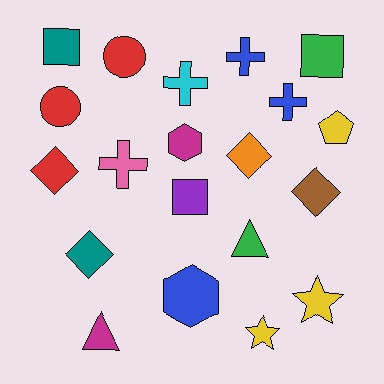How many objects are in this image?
There are 20 objects.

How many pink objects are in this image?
There is 1 pink object.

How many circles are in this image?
There are 2 circles.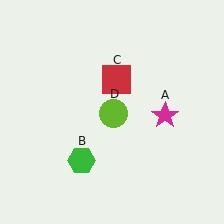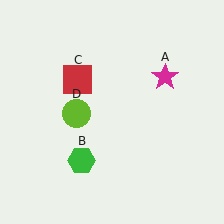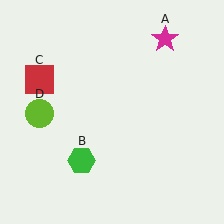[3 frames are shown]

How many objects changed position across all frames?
3 objects changed position: magenta star (object A), red square (object C), lime circle (object D).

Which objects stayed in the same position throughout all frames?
Green hexagon (object B) remained stationary.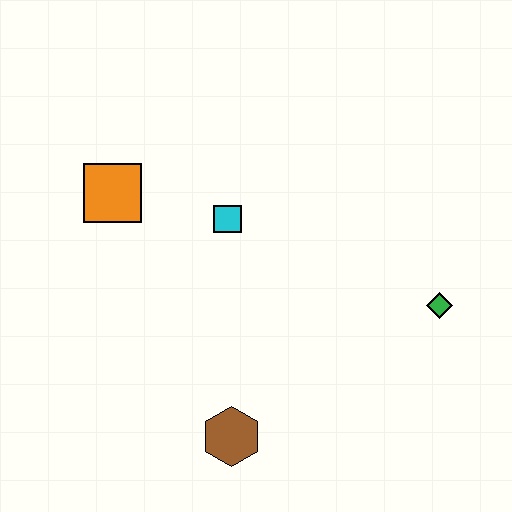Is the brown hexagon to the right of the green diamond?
No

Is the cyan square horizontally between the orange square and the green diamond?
Yes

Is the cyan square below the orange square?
Yes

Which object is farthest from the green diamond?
The orange square is farthest from the green diamond.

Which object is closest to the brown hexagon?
The cyan square is closest to the brown hexagon.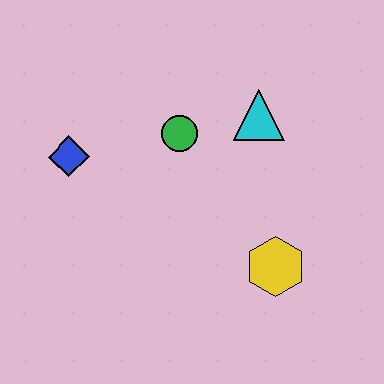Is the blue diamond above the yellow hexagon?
Yes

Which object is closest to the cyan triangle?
The green circle is closest to the cyan triangle.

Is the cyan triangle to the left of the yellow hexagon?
Yes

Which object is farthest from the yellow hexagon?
The blue diamond is farthest from the yellow hexagon.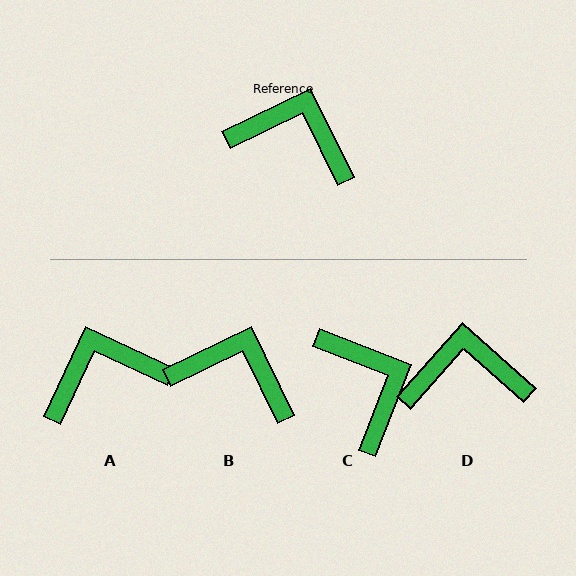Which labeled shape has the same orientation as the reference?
B.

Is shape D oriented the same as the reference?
No, it is off by about 22 degrees.